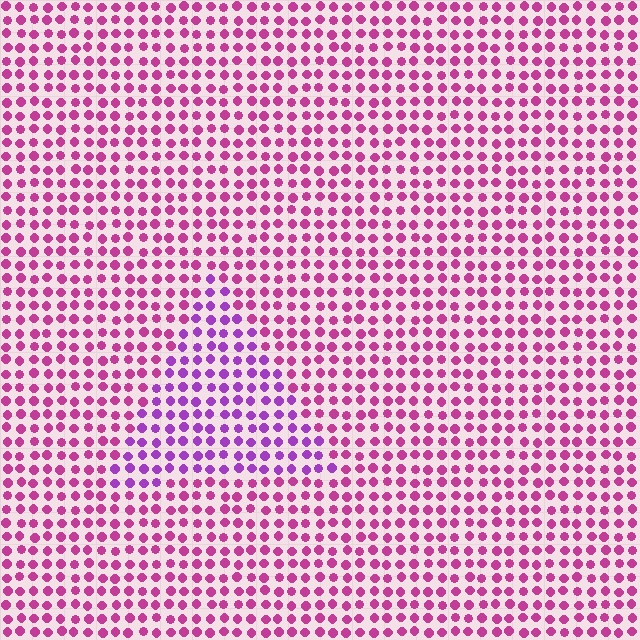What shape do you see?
I see a triangle.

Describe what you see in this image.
The image is filled with small magenta elements in a uniform arrangement. A triangle-shaped region is visible where the elements are tinted to a slightly different hue, forming a subtle color boundary.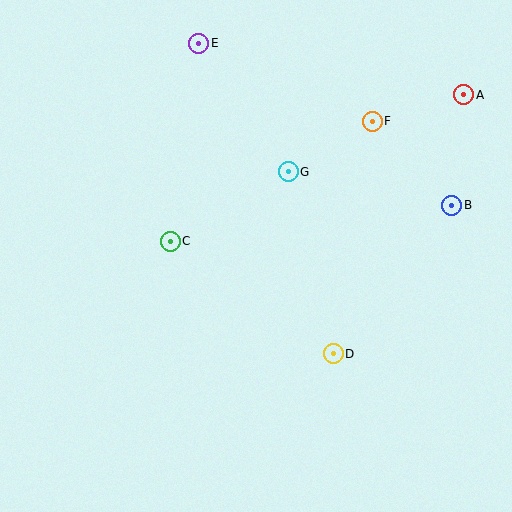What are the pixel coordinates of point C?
Point C is at (170, 241).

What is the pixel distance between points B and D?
The distance between B and D is 190 pixels.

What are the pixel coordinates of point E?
Point E is at (199, 43).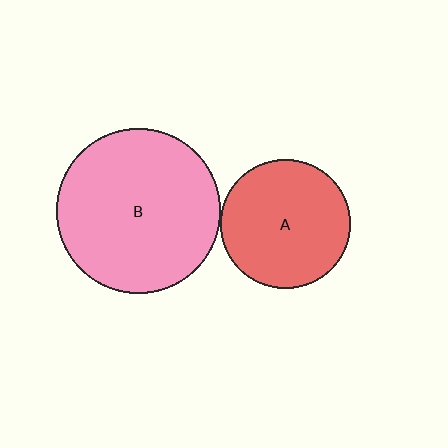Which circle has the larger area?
Circle B (pink).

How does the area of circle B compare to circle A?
Approximately 1.6 times.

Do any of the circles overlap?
No, none of the circles overlap.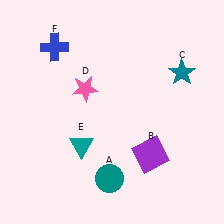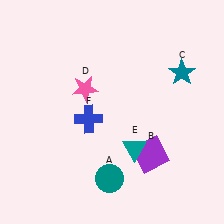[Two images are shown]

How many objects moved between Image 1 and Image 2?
2 objects moved between the two images.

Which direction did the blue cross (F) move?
The blue cross (F) moved down.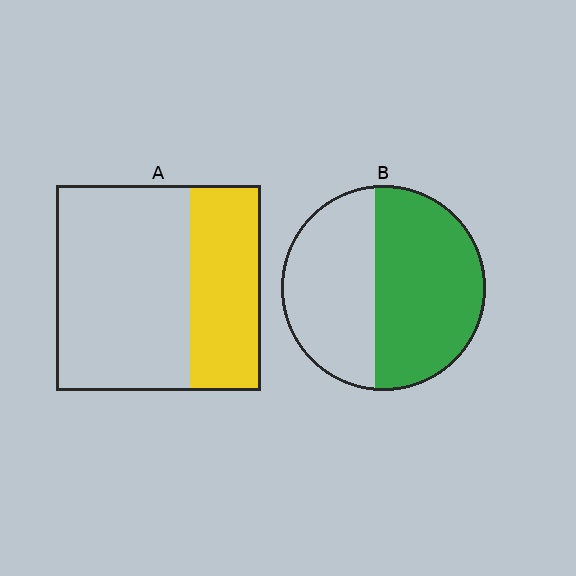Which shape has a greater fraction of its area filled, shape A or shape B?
Shape B.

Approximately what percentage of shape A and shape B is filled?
A is approximately 35% and B is approximately 55%.